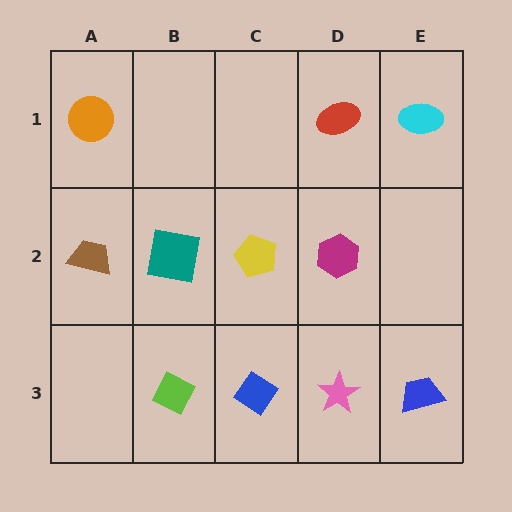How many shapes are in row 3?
4 shapes.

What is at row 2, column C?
A yellow pentagon.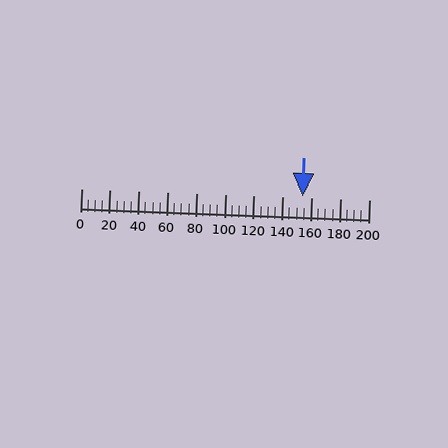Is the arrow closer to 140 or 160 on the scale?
The arrow is closer to 160.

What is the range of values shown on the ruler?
The ruler shows values from 0 to 200.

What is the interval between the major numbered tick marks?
The major tick marks are spaced 20 units apart.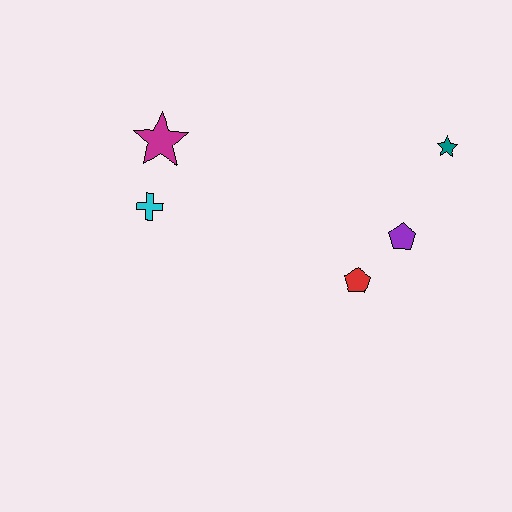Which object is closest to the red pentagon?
The purple pentagon is closest to the red pentagon.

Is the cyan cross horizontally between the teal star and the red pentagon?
No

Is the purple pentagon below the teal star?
Yes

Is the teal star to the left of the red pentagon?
No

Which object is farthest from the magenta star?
The teal star is farthest from the magenta star.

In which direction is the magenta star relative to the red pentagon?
The magenta star is to the left of the red pentagon.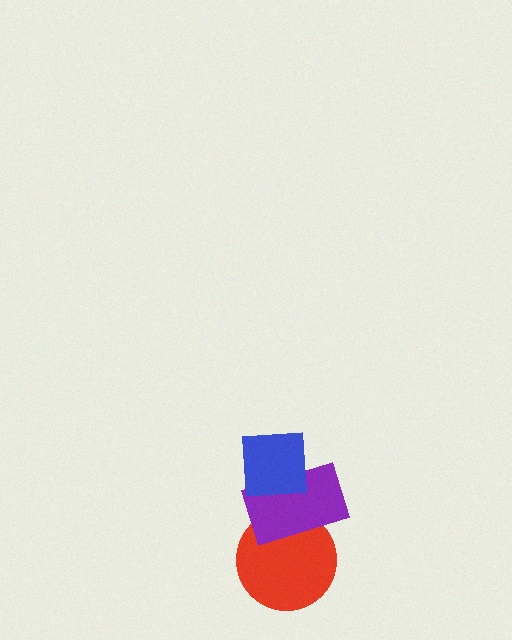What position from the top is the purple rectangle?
The purple rectangle is 2nd from the top.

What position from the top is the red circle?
The red circle is 3rd from the top.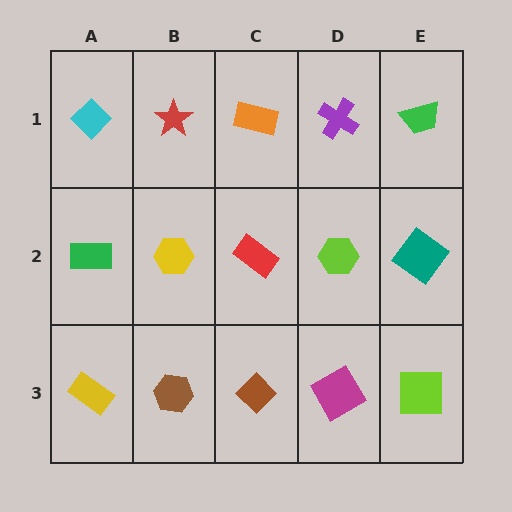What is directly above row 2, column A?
A cyan diamond.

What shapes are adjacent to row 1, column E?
A teal diamond (row 2, column E), a purple cross (row 1, column D).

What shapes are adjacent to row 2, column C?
An orange rectangle (row 1, column C), a brown diamond (row 3, column C), a yellow hexagon (row 2, column B), a lime hexagon (row 2, column D).